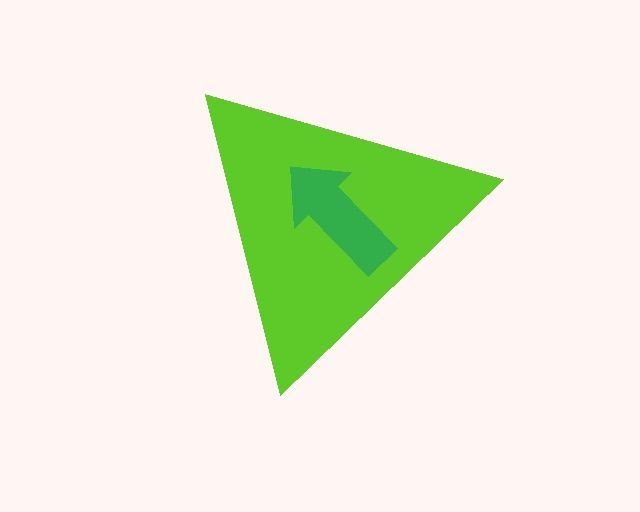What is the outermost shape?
The lime triangle.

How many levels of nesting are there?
2.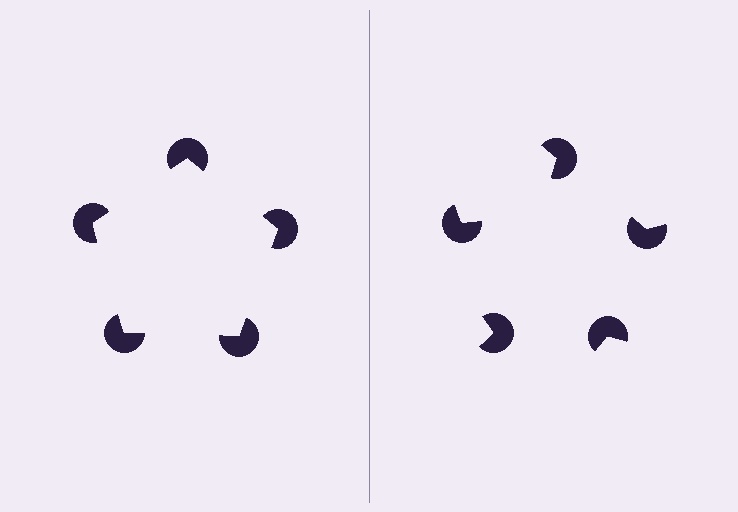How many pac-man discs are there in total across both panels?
10 — 5 on each side.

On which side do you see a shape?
An illusory pentagon appears on the left side. On the right side the wedge cuts are rotated, so no coherent shape forms.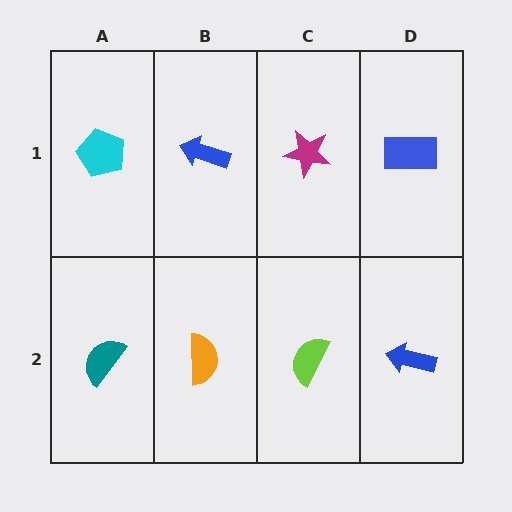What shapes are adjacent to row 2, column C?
A magenta star (row 1, column C), an orange semicircle (row 2, column B), a blue arrow (row 2, column D).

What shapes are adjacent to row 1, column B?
An orange semicircle (row 2, column B), a cyan pentagon (row 1, column A), a magenta star (row 1, column C).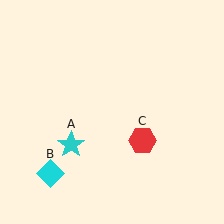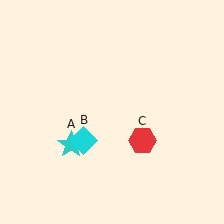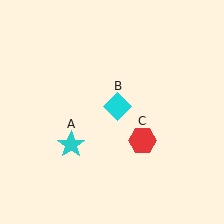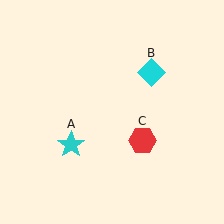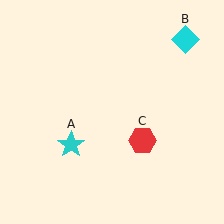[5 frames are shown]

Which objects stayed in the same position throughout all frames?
Cyan star (object A) and red hexagon (object C) remained stationary.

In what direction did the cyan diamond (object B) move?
The cyan diamond (object B) moved up and to the right.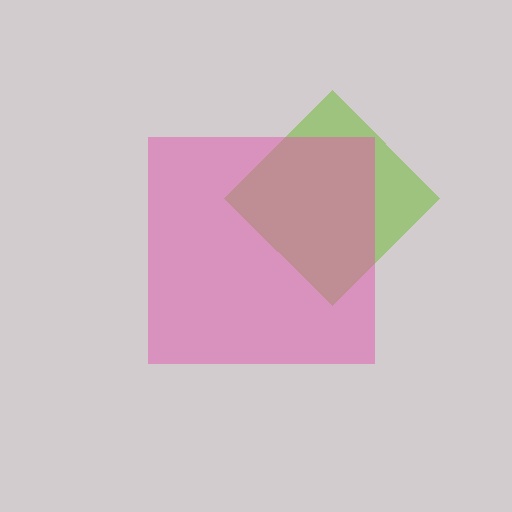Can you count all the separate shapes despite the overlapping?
Yes, there are 2 separate shapes.